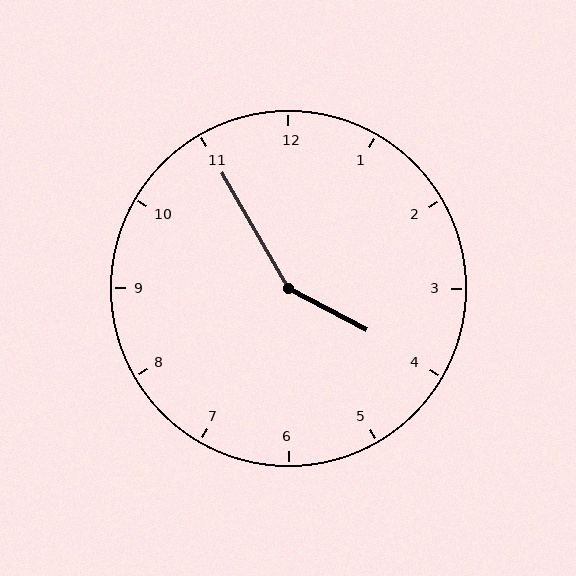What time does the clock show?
3:55.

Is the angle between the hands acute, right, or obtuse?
It is obtuse.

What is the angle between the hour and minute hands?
Approximately 148 degrees.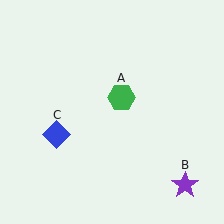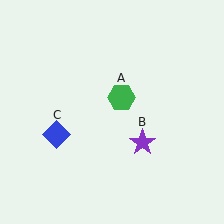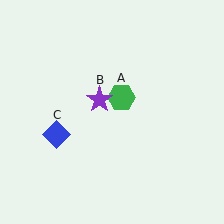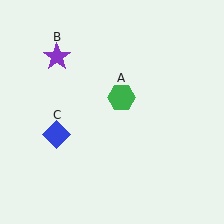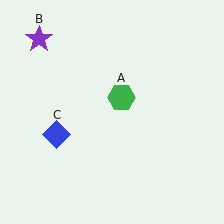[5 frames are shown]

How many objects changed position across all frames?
1 object changed position: purple star (object B).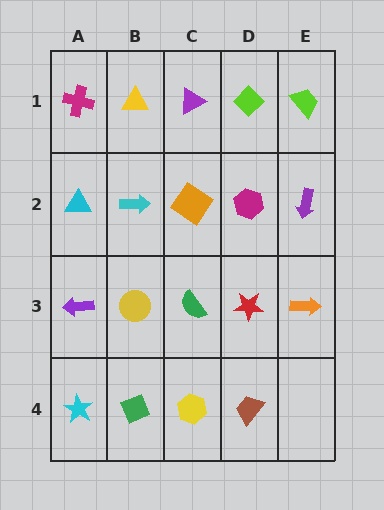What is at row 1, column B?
A yellow triangle.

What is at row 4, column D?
A brown trapezoid.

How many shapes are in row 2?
5 shapes.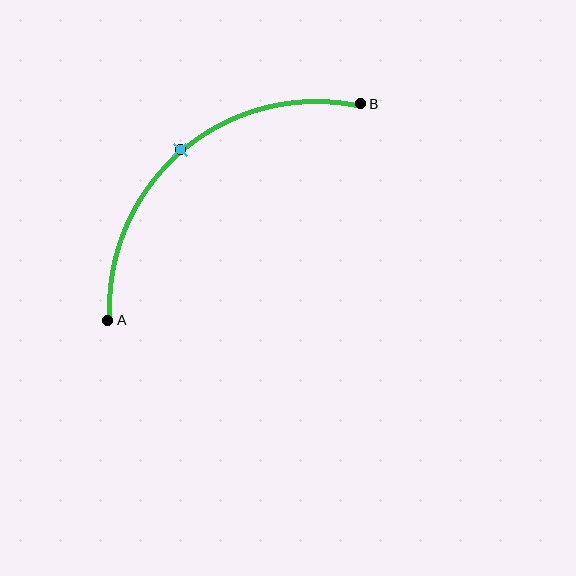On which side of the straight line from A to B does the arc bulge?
The arc bulges above and to the left of the straight line connecting A and B.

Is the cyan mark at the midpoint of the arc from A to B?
Yes. The cyan mark lies on the arc at equal arc-length from both A and B — it is the arc midpoint.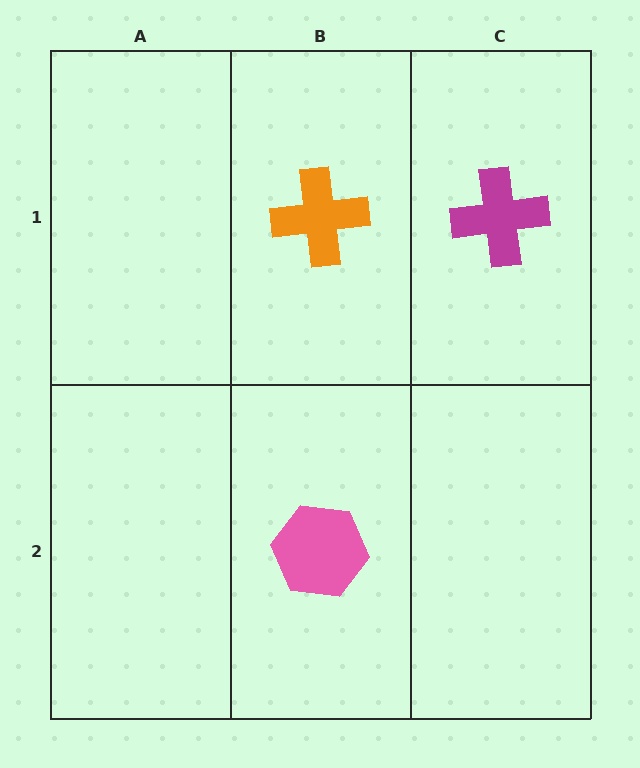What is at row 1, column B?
An orange cross.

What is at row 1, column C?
A magenta cross.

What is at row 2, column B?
A pink hexagon.